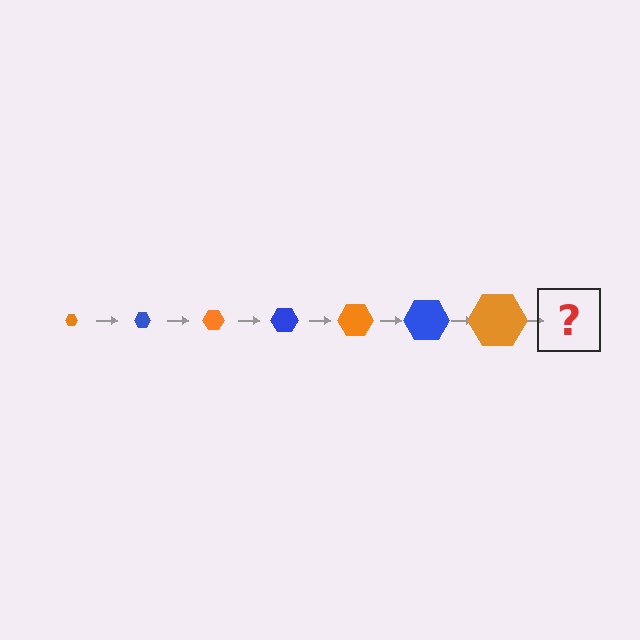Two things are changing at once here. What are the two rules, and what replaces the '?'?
The two rules are that the hexagon grows larger each step and the color cycles through orange and blue. The '?' should be a blue hexagon, larger than the previous one.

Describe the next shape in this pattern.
It should be a blue hexagon, larger than the previous one.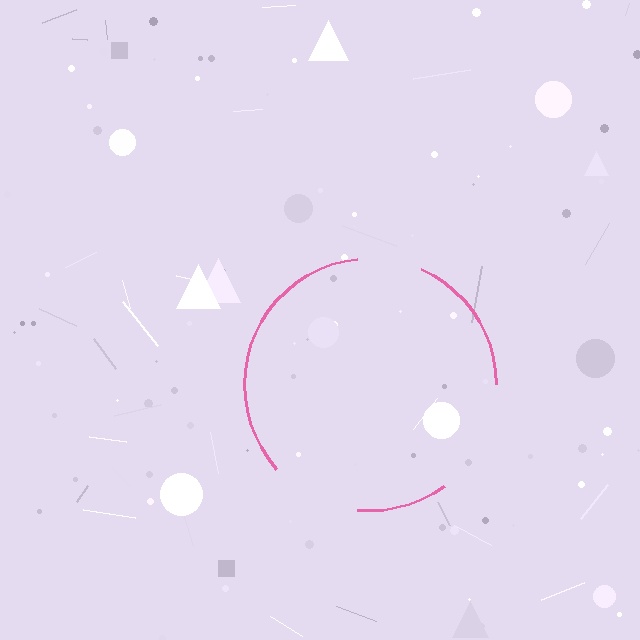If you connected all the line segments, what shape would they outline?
They would outline a circle.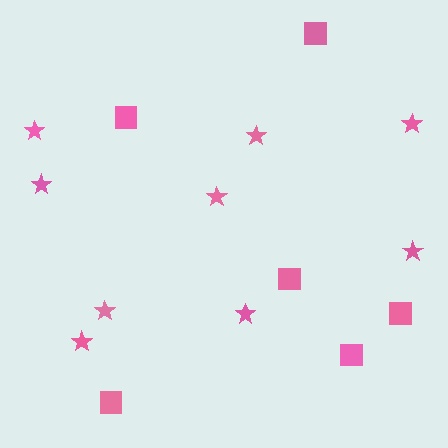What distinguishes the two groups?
There are 2 groups: one group of squares (6) and one group of stars (9).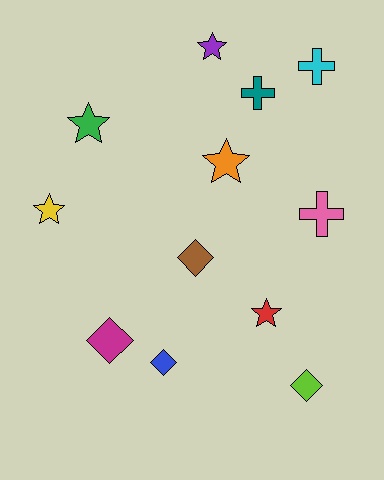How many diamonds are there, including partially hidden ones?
There are 4 diamonds.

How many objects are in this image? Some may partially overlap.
There are 12 objects.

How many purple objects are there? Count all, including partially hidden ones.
There is 1 purple object.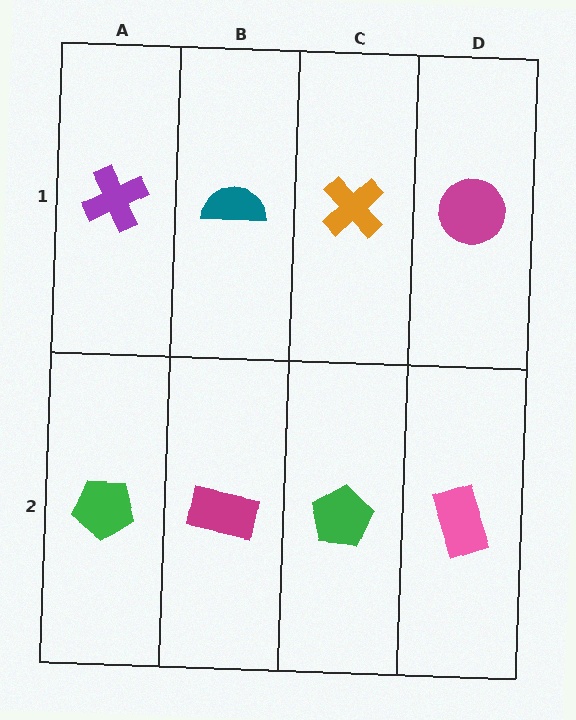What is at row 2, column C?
A green pentagon.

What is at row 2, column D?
A pink rectangle.